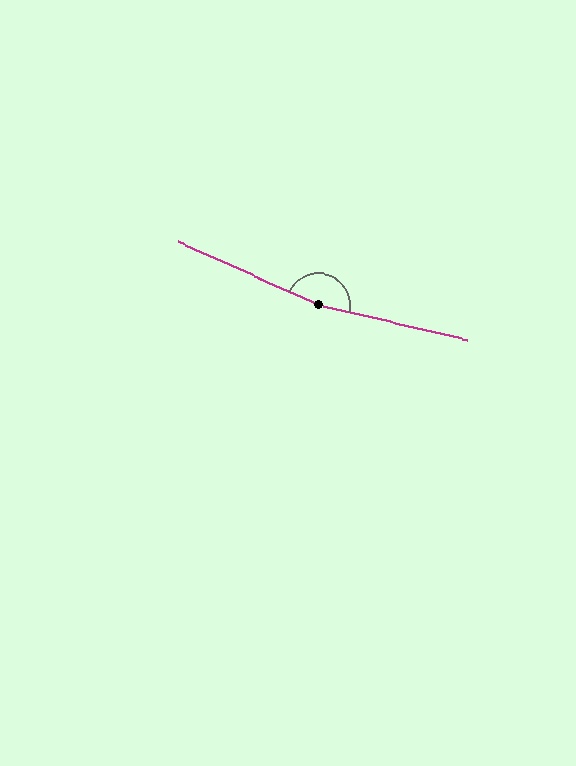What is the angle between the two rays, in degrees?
Approximately 169 degrees.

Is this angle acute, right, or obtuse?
It is obtuse.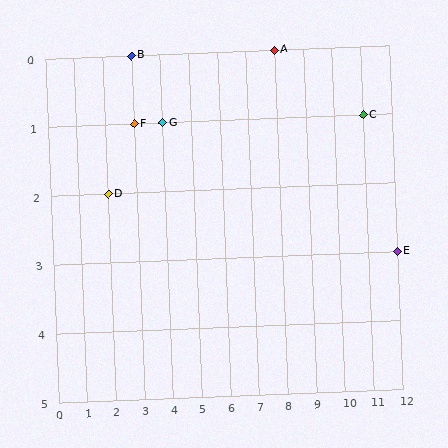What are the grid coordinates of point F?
Point F is at grid coordinates (3, 1).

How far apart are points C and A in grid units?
Points C and A are 3 columns and 1 row apart (about 3.2 grid units diagonally).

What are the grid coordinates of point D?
Point D is at grid coordinates (2, 2).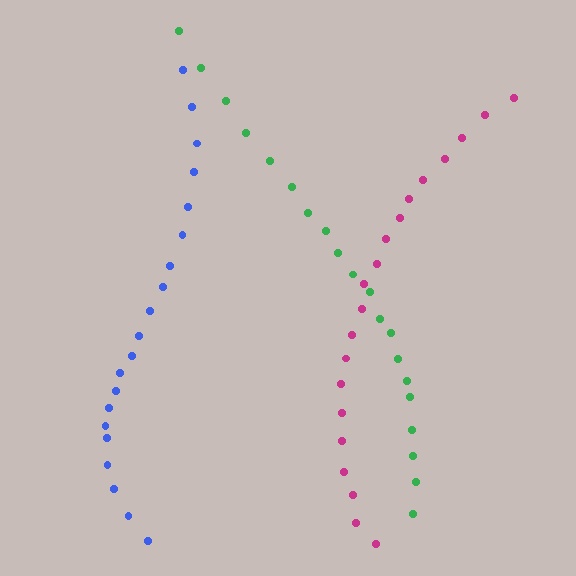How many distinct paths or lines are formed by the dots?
There are 3 distinct paths.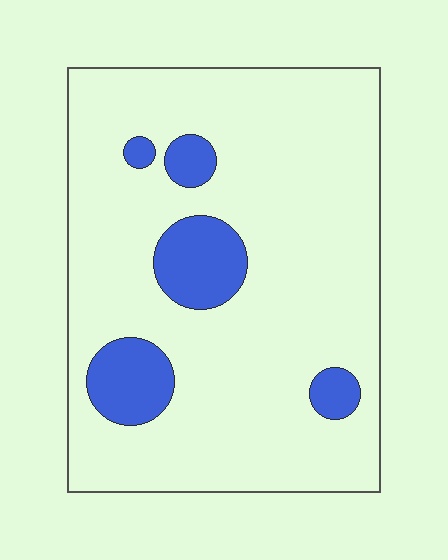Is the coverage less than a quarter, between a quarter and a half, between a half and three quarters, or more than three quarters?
Less than a quarter.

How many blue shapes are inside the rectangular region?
5.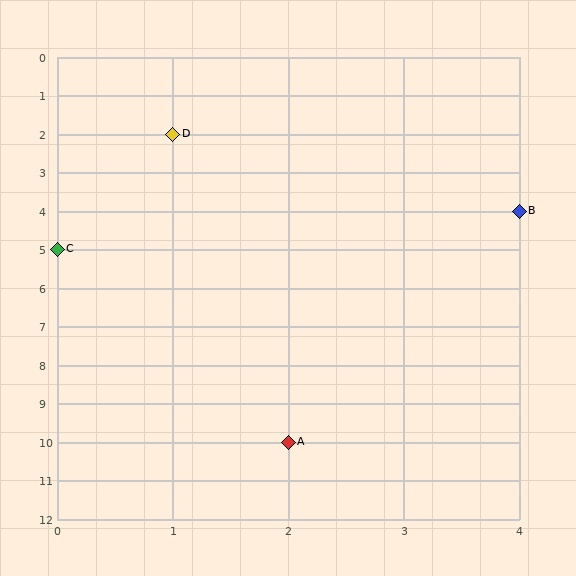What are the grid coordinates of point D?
Point D is at grid coordinates (1, 2).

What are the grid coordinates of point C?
Point C is at grid coordinates (0, 5).